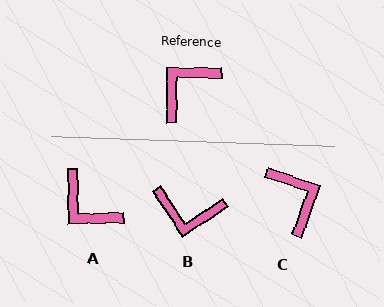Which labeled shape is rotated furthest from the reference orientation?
B, about 123 degrees away.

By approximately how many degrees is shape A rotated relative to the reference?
Approximately 91 degrees counter-clockwise.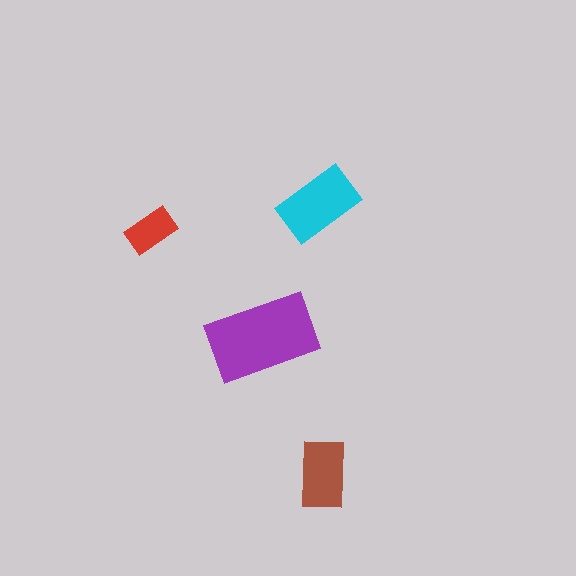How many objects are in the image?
There are 4 objects in the image.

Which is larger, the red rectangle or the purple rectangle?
The purple one.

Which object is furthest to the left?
The red rectangle is leftmost.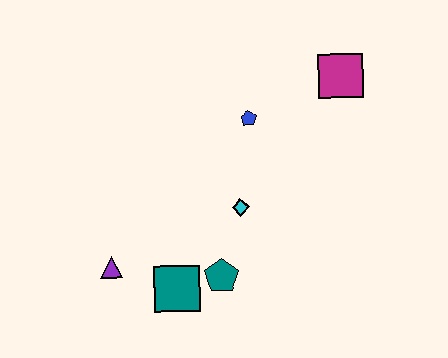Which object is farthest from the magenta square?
The purple triangle is farthest from the magenta square.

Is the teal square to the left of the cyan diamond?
Yes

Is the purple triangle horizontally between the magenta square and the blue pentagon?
No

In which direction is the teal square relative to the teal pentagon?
The teal square is to the left of the teal pentagon.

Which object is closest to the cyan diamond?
The teal pentagon is closest to the cyan diamond.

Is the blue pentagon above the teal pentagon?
Yes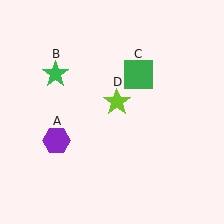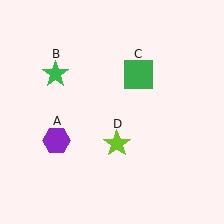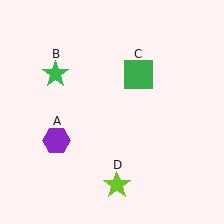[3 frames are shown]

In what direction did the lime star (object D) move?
The lime star (object D) moved down.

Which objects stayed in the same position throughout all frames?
Purple hexagon (object A) and green star (object B) and green square (object C) remained stationary.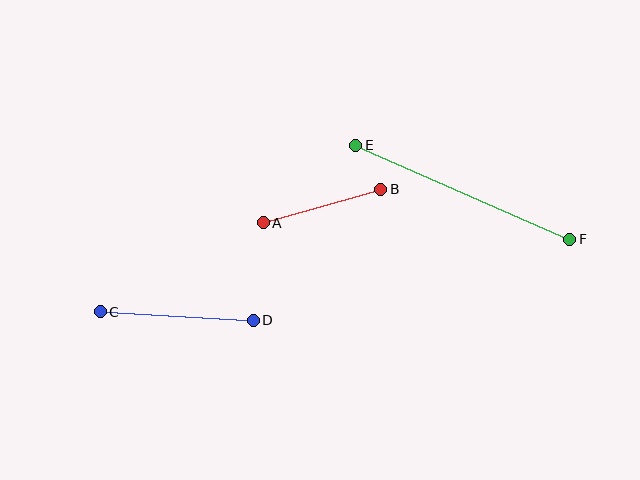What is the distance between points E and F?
The distance is approximately 234 pixels.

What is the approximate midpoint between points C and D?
The midpoint is at approximately (177, 316) pixels.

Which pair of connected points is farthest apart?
Points E and F are farthest apart.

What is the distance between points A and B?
The distance is approximately 122 pixels.